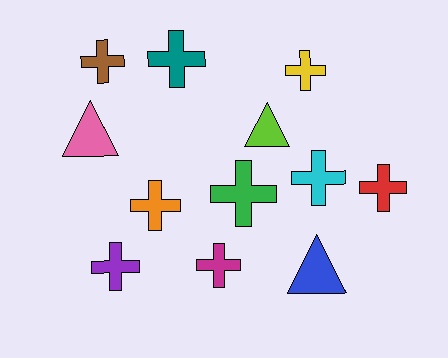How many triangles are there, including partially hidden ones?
There are 3 triangles.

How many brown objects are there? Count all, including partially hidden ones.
There is 1 brown object.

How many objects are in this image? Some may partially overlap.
There are 12 objects.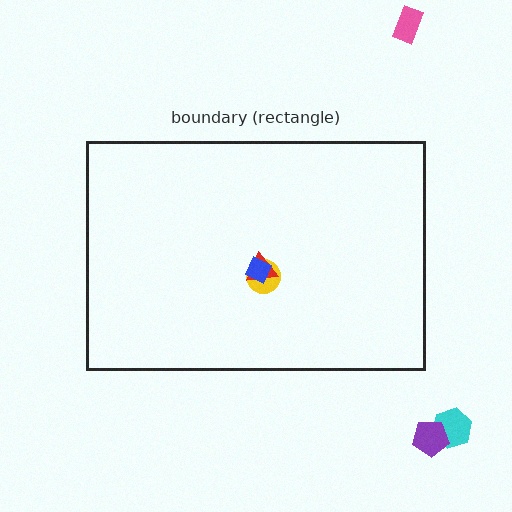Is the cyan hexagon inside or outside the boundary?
Outside.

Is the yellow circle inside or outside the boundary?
Inside.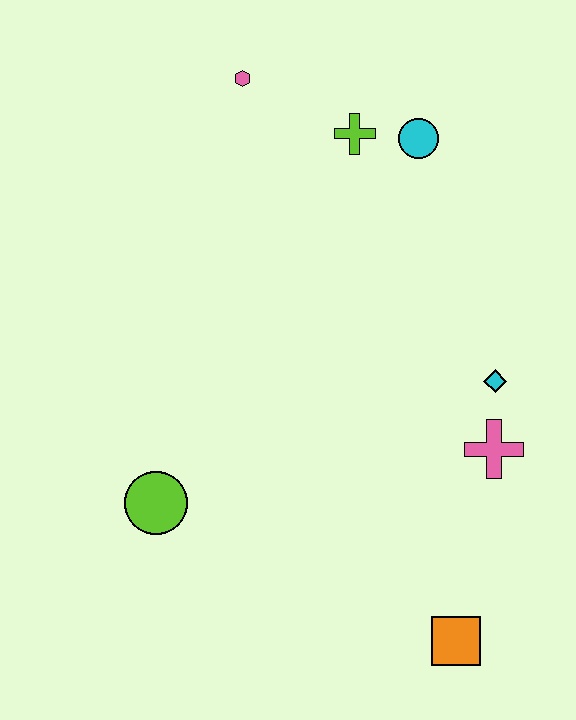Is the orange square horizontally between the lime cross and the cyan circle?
No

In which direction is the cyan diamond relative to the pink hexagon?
The cyan diamond is below the pink hexagon.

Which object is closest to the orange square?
The pink cross is closest to the orange square.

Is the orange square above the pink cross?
No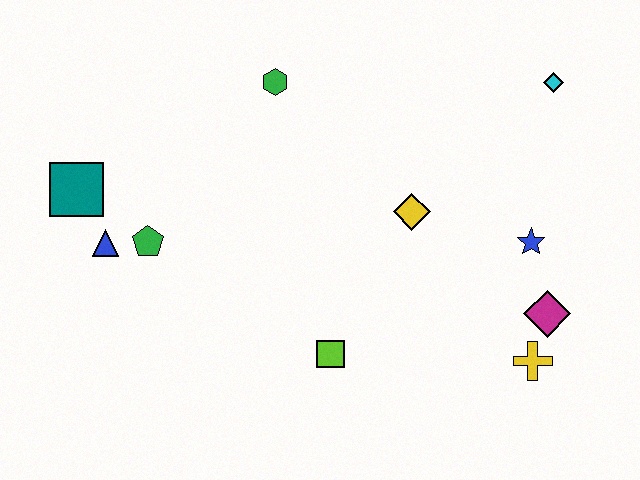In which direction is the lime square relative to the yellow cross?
The lime square is to the left of the yellow cross.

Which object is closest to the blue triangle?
The green pentagon is closest to the blue triangle.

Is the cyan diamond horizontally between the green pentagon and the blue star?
No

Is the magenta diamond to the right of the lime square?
Yes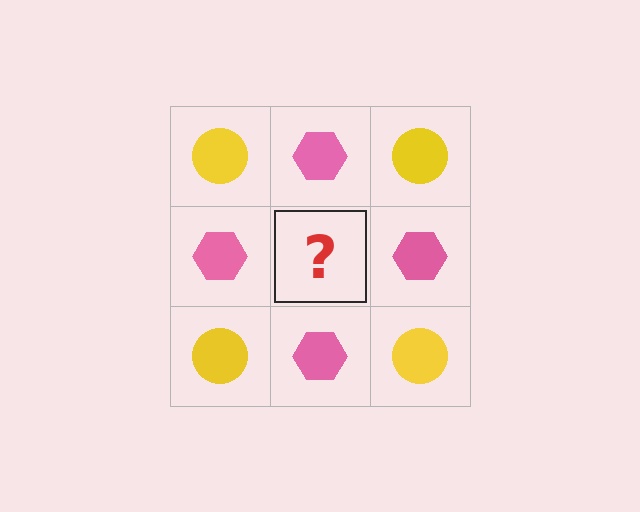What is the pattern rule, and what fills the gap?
The rule is that it alternates yellow circle and pink hexagon in a checkerboard pattern. The gap should be filled with a yellow circle.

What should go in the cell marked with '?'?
The missing cell should contain a yellow circle.